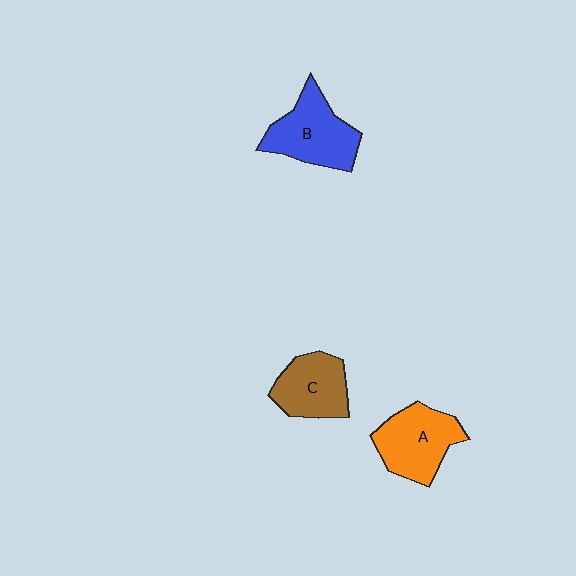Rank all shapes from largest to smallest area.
From largest to smallest: B (blue), A (orange), C (brown).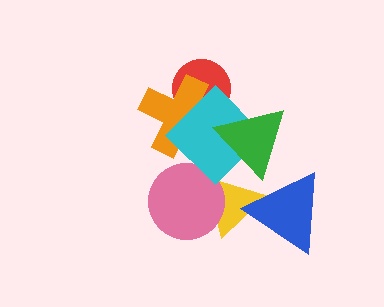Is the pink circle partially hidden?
Yes, it is partially covered by another shape.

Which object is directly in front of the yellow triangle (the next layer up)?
The blue triangle is directly in front of the yellow triangle.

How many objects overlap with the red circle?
2 objects overlap with the red circle.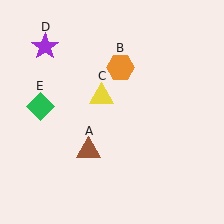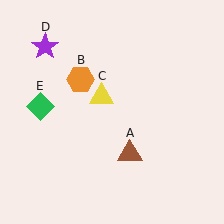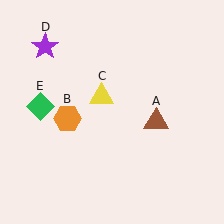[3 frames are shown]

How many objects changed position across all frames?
2 objects changed position: brown triangle (object A), orange hexagon (object B).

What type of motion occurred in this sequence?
The brown triangle (object A), orange hexagon (object B) rotated counterclockwise around the center of the scene.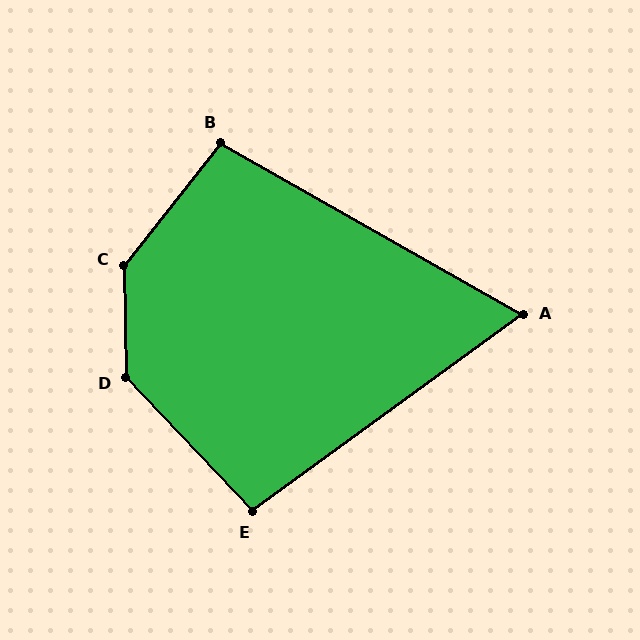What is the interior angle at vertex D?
Approximately 137 degrees (obtuse).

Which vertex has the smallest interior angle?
A, at approximately 66 degrees.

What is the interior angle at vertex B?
Approximately 98 degrees (obtuse).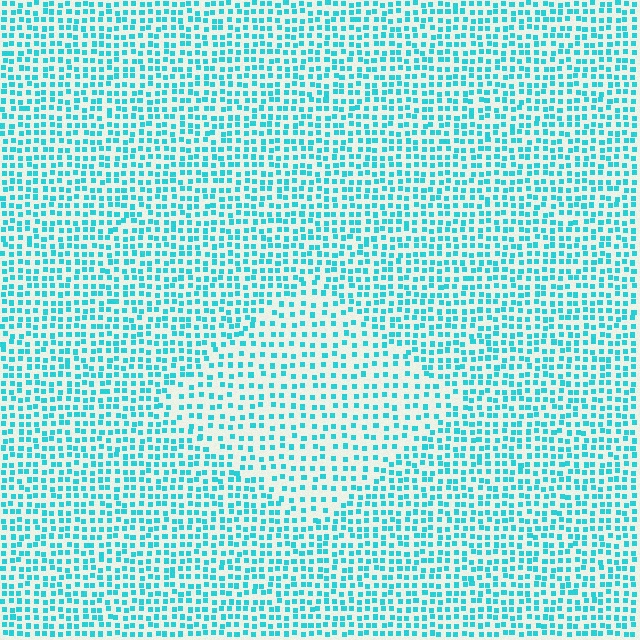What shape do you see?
I see a diamond.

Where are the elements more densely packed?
The elements are more densely packed outside the diamond boundary.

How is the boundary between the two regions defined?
The boundary is defined by a change in element density (approximately 1.6x ratio). All elements are the same color, size, and shape.